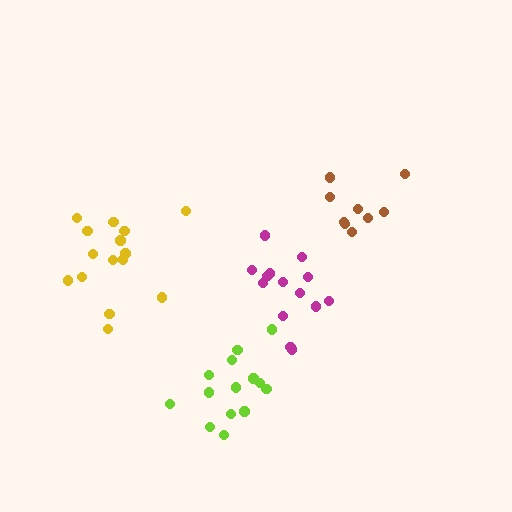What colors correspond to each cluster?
The clusters are colored: magenta, yellow, lime, brown.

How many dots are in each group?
Group 1: 14 dots, Group 2: 15 dots, Group 3: 14 dots, Group 4: 9 dots (52 total).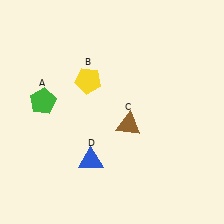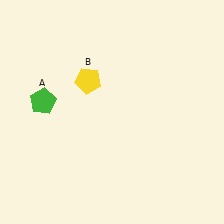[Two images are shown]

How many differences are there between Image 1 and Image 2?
There are 2 differences between the two images.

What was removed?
The brown triangle (C), the blue triangle (D) were removed in Image 2.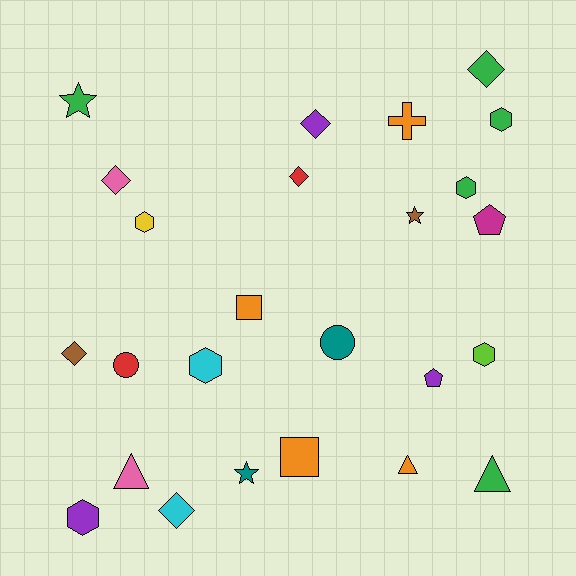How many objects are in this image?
There are 25 objects.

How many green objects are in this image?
There are 5 green objects.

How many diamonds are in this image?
There are 6 diamonds.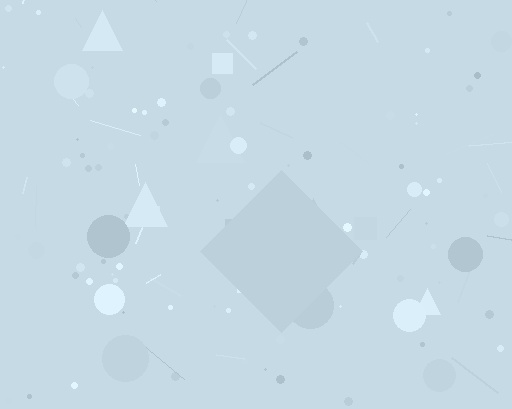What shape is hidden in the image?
A diamond is hidden in the image.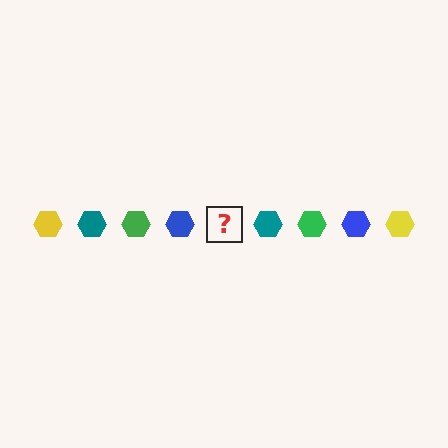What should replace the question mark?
The question mark should be replaced with a yellow hexagon.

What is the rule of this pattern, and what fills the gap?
The rule is that the pattern cycles through yellow, teal, green, blue hexagons. The gap should be filled with a yellow hexagon.